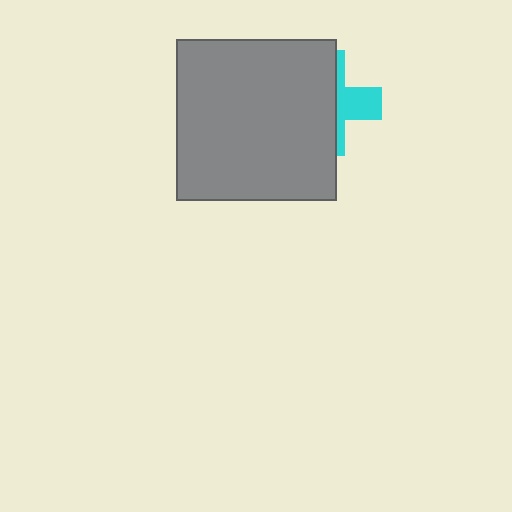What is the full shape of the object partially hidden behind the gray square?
The partially hidden object is a cyan cross.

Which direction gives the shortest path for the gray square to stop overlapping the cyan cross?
Moving left gives the shortest separation.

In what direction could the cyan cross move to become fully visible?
The cyan cross could move right. That would shift it out from behind the gray square entirely.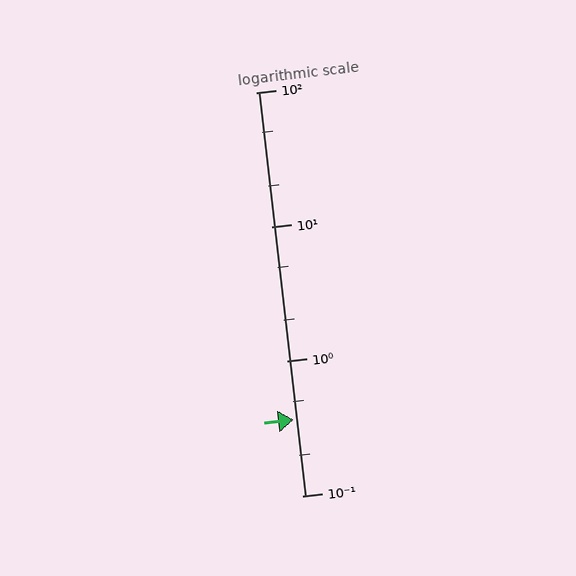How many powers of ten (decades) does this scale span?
The scale spans 3 decades, from 0.1 to 100.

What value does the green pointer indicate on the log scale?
The pointer indicates approximately 0.37.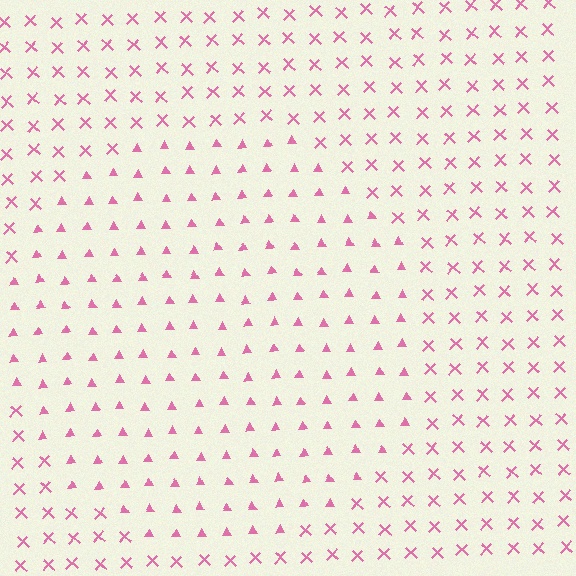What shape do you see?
I see a circle.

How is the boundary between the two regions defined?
The boundary is defined by a change in element shape: triangles inside vs. X marks outside. All elements share the same color and spacing.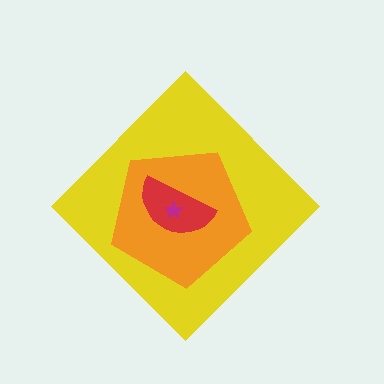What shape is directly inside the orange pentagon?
The red semicircle.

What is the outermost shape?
The yellow diamond.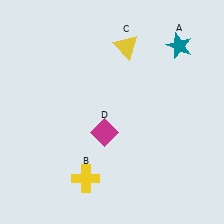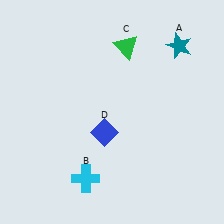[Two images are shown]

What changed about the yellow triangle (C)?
In Image 1, C is yellow. In Image 2, it changed to green.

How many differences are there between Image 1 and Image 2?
There are 3 differences between the two images.